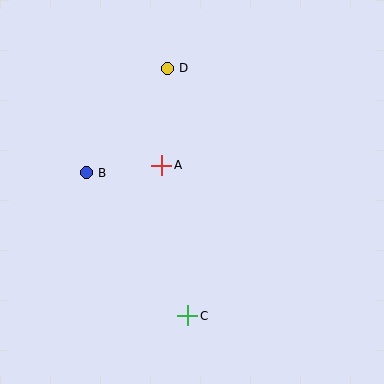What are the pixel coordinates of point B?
Point B is at (86, 173).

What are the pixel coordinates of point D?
Point D is at (167, 68).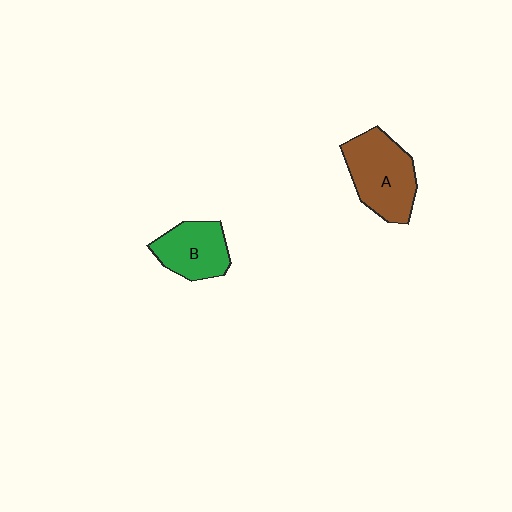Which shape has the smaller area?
Shape B (green).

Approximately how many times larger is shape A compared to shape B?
Approximately 1.4 times.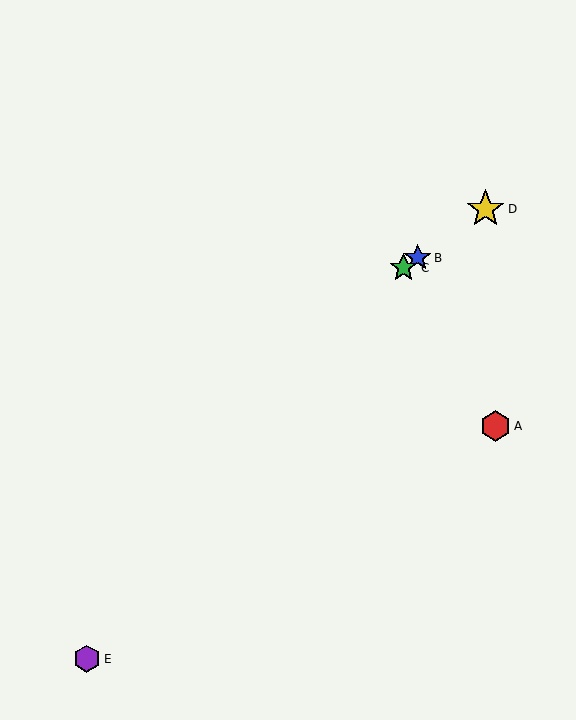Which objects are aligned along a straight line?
Objects B, C, D are aligned along a straight line.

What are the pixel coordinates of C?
Object C is at (404, 268).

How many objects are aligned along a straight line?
3 objects (B, C, D) are aligned along a straight line.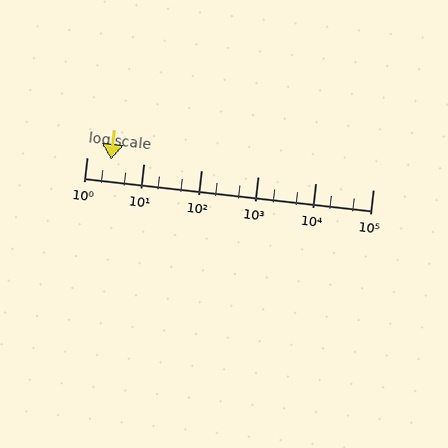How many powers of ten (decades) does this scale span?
The scale spans 5 decades, from 1 to 100000.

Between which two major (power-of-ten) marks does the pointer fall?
The pointer is between 1 and 10.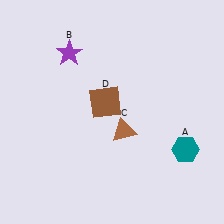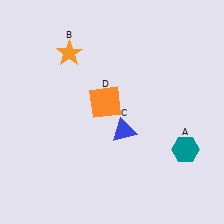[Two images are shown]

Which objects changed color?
B changed from purple to orange. C changed from brown to blue. D changed from brown to orange.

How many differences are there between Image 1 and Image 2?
There are 3 differences between the two images.